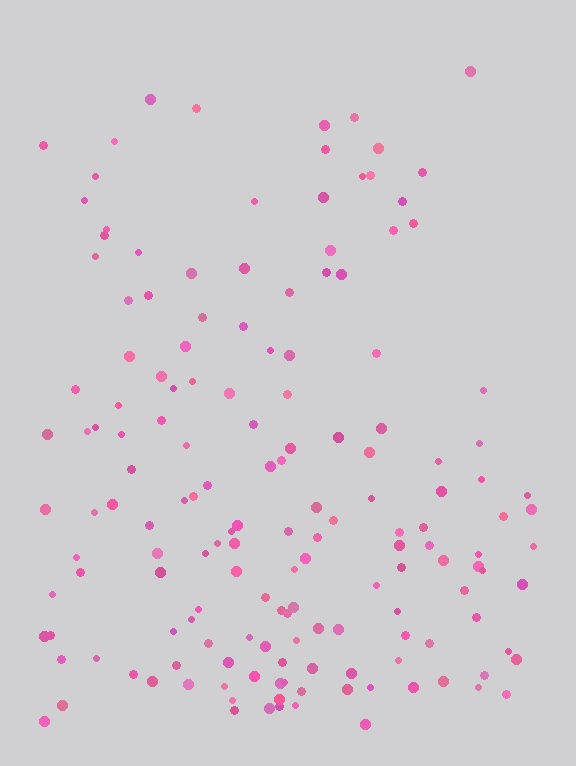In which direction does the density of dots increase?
From top to bottom, with the bottom side densest.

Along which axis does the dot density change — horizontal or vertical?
Vertical.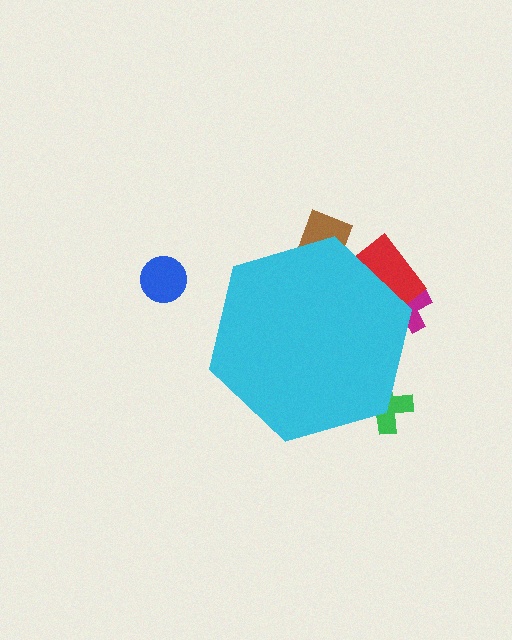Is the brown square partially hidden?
Yes, the brown square is partially hidden behind the cyan hexagon.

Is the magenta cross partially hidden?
Yes, the magenta cross is partially hidden behind the cyan hexagon.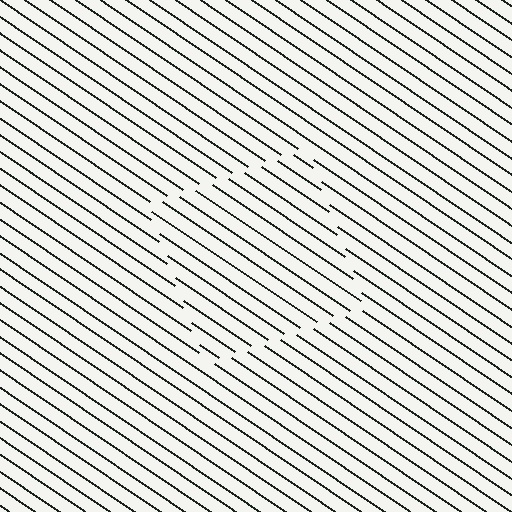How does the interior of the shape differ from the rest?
The interior of the shape contains the same grating, shifted by half a period — the contour is defined by the phase discontinuity where line-ends from the inner and outer gratings abut.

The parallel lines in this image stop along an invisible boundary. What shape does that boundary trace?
An illusory square. The interior of the shape contains the same grating, shifted by half a period — the contour is defined by the phase discontinuity where line-ends from the inner and outer gratings abut.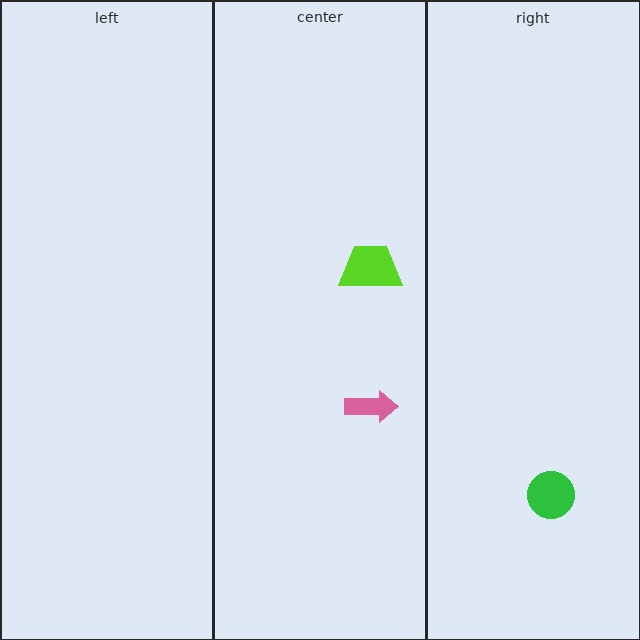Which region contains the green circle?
The right region.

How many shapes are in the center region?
2.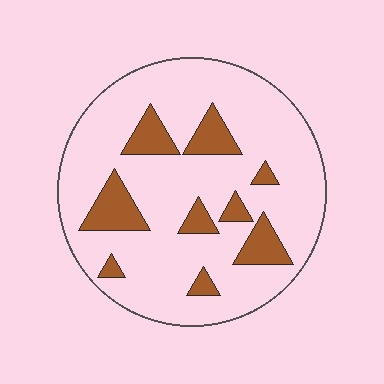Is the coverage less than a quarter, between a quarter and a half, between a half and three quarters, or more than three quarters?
Less than a quarter.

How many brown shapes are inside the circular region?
9.